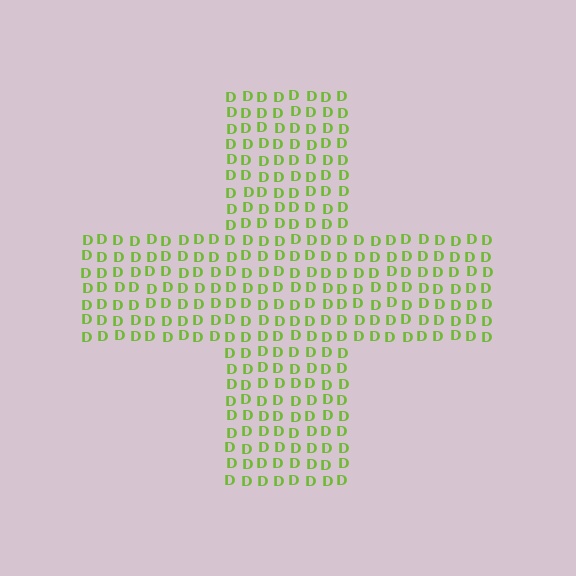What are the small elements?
The small elements are letter D's.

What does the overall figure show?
The overall figure shows a cross.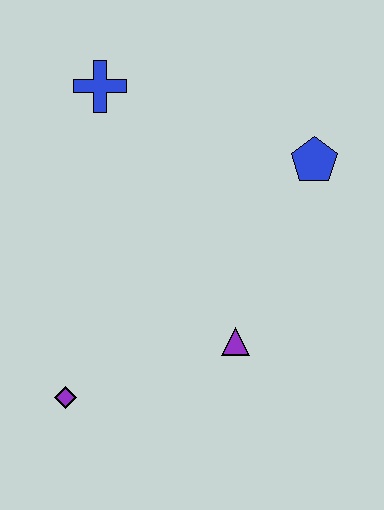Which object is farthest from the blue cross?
The purple diamond is farthest from the blue cross.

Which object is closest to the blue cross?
The blue pentagon is closest to the blue cross.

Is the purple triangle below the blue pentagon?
Yes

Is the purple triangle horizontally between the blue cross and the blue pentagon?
Yes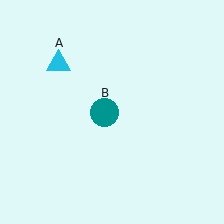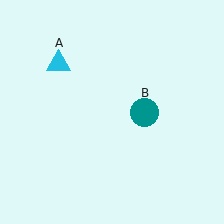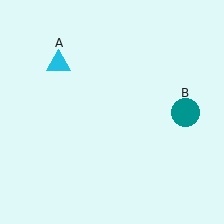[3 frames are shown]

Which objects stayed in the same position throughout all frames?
Cyan triangle (object A) remained stationary.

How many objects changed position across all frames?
1 object changed position: teal circle (object B).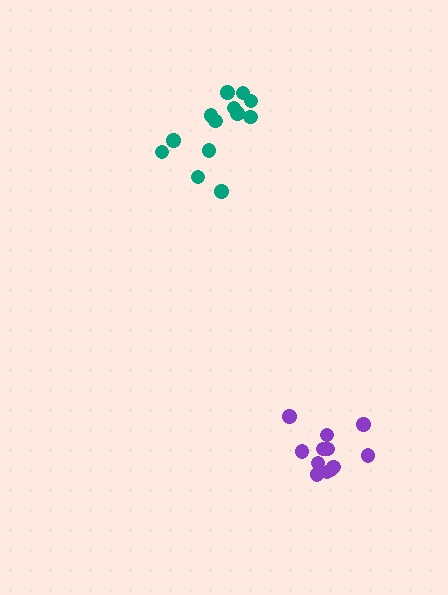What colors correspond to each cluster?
The clusters are colored: purple, teal.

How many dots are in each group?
Group 1: 12 dots, Group 2: 13 dots (25 total).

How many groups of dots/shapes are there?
There are 2 groups.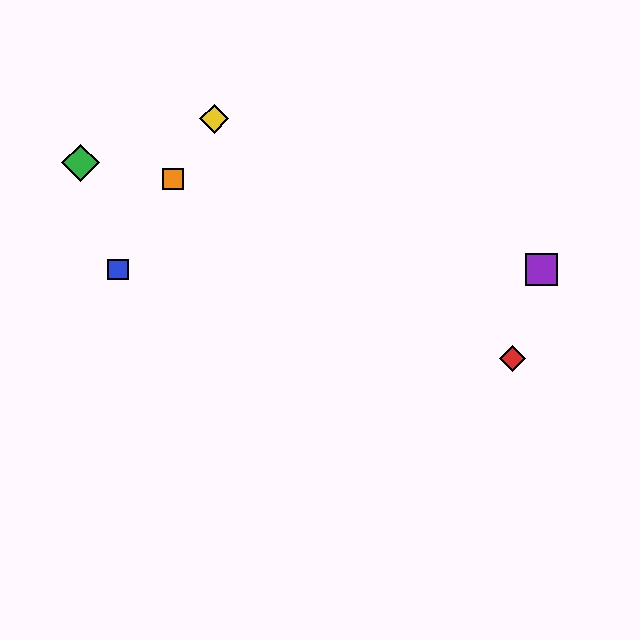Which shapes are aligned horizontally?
The blue square, the purple square are aligned horizontally.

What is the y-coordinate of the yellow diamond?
The yellow diamond is at y≈119.